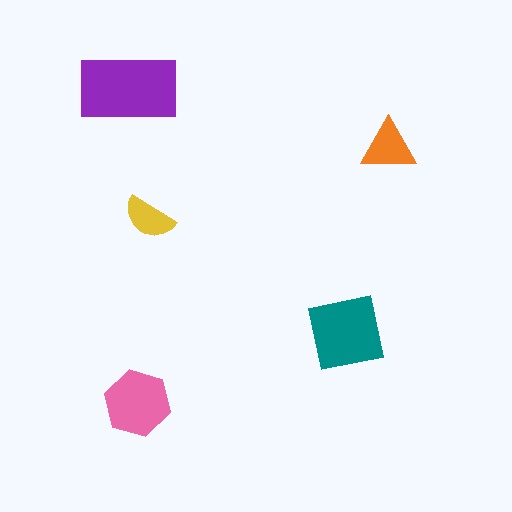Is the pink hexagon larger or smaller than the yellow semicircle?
Larger.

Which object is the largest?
The purple rectangle.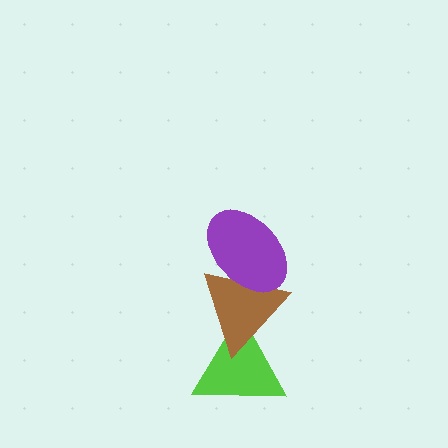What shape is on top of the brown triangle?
The purple ellipse is on top of the brown triangle.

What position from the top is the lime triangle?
The lime triangle is 3rd from the top.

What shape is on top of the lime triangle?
The brown triangle is on top of the lime triangle.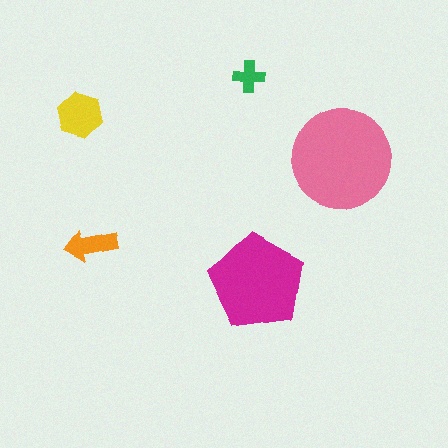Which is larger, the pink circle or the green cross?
The pink circle.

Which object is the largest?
The pink circle.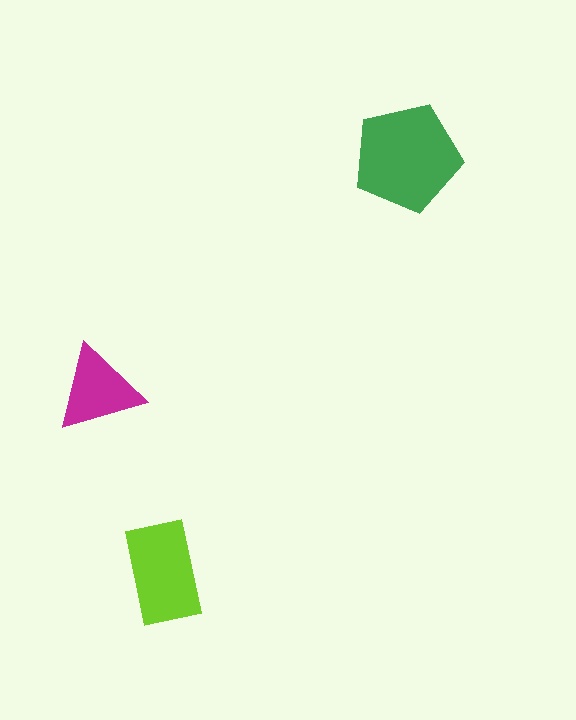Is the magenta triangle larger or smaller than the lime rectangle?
Smaller.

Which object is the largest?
The green pentagon.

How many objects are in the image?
There are 3 objects in the image.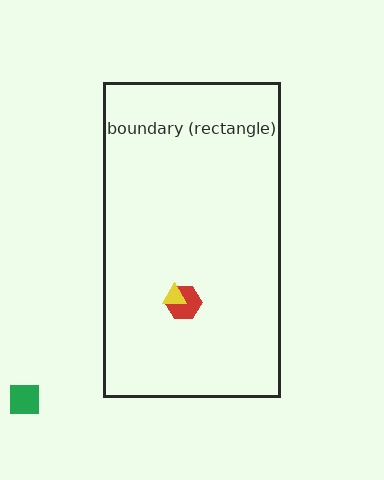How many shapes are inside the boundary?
2 inside, 1 outside.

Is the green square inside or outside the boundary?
Outside.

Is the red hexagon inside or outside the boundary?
Inside.